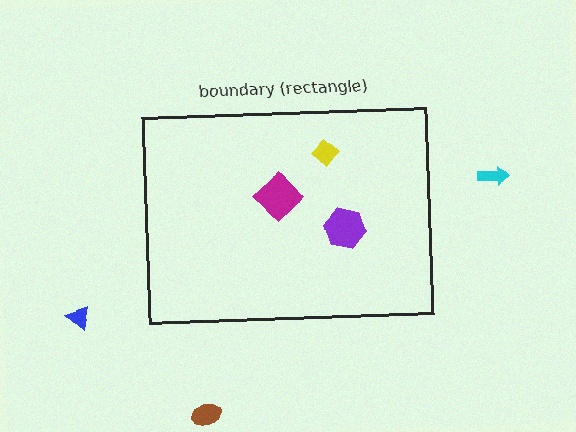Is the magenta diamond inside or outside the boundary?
Inside.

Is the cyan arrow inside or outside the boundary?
Outside.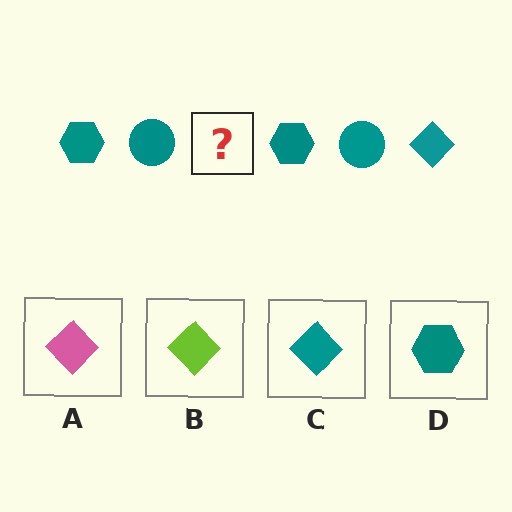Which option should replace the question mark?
Option C.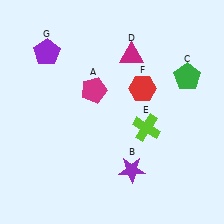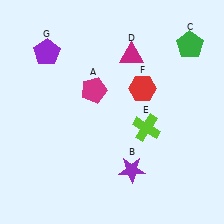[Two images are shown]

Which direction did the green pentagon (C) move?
The green pentagon (C) moved up.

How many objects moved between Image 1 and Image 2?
1 object moved between the two images.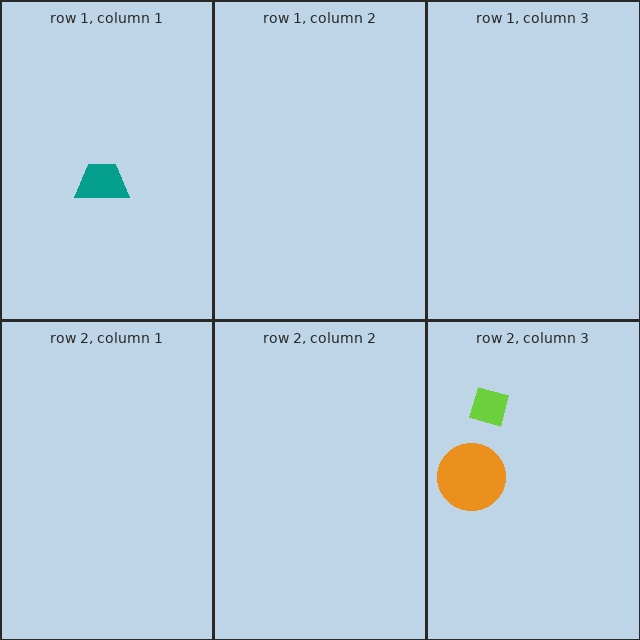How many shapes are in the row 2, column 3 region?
2.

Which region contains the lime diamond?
The row 2, column 3 region.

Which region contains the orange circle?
The row 2, column 3 region.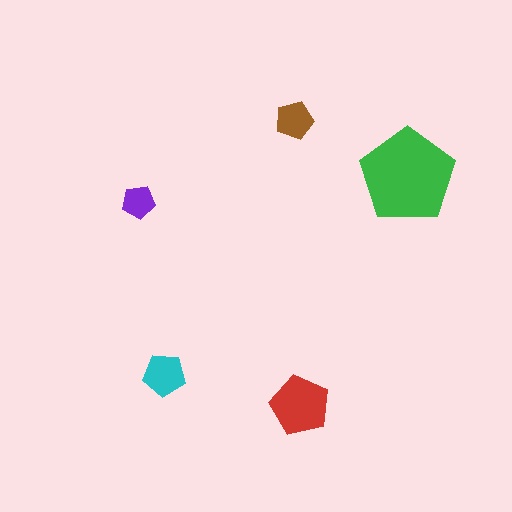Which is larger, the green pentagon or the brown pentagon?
The green one.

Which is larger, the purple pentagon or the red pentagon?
The red one.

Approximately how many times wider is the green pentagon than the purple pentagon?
About 3 times wider.